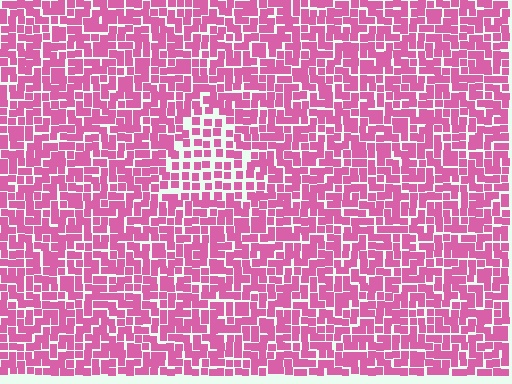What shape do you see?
I see a triangle.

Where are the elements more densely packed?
The elements are more densely packed outside the triangle boundary.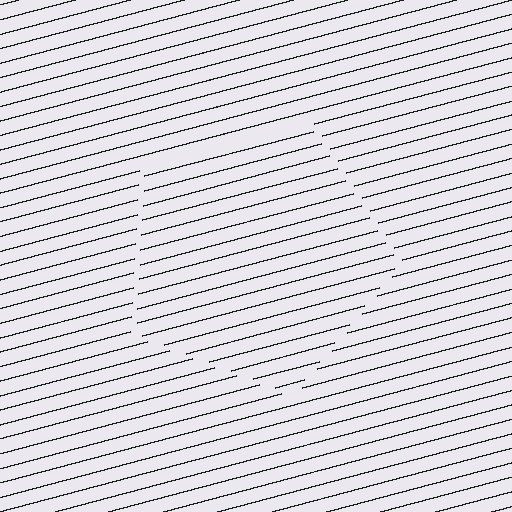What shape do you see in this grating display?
An illusory pentagon. The interior of the shape contains the same grating, shifted by half a period — the contour is defined by the phase discontinuity where line-ends from the inner and outer gratings abut.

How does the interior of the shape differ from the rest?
The interior of the shape contains the same grating, shifted by half a period — the contour is defined by the phase discontinuity where line-ends from the inner and outer gratings abut.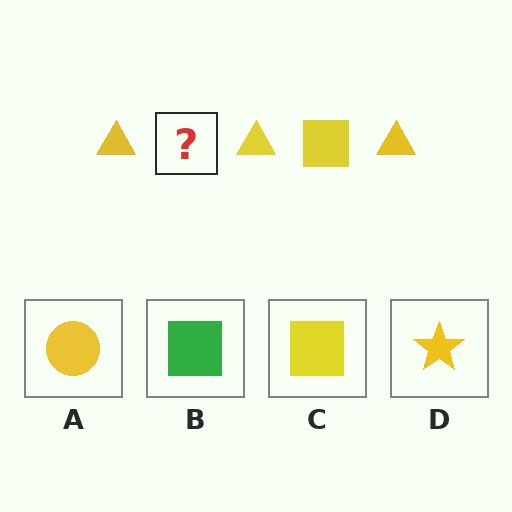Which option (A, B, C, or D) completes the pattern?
C.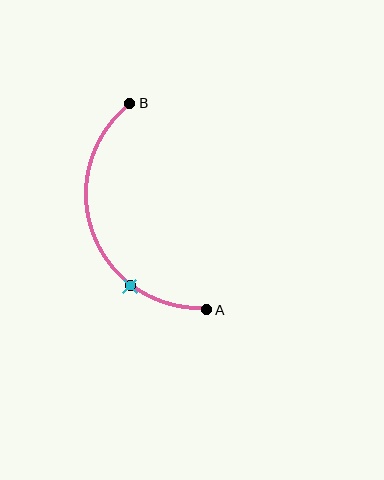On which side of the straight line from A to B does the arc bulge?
The arc bulges to the left of the straight line connecting A and B.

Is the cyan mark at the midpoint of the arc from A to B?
No. The cyan mark lies on the arc but is closer to endpoint A. The arc midpoint would be at the point on the curve equidistant along the arc from both A and B.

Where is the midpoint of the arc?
The arc midpoint is the point on the curve farthest from the straight line joining A and B. It sits to the left of that line.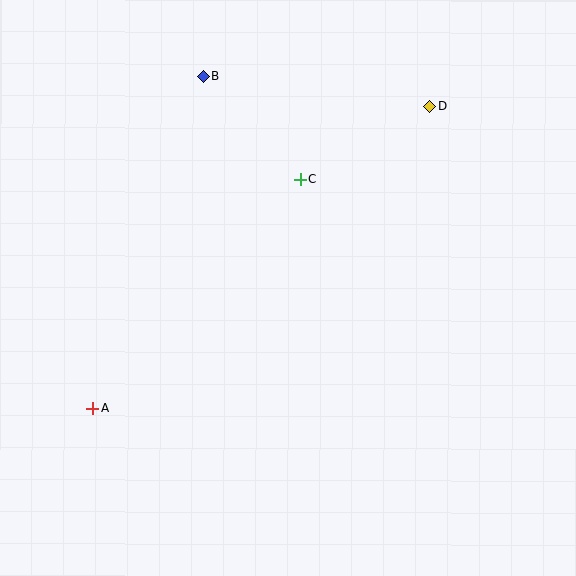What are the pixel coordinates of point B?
Point B is at (203, 76).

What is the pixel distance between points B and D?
The distance between B and D is 228 pixels.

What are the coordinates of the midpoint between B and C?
The midpoint between B and C is at (252, 128).